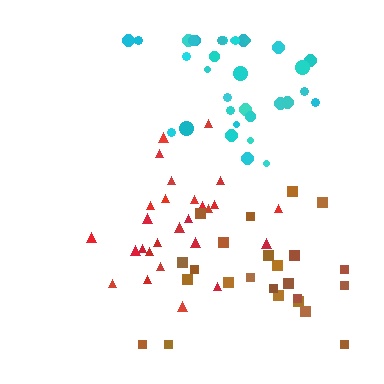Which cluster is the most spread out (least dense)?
Brown.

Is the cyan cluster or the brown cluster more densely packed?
Cyan.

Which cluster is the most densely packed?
Red.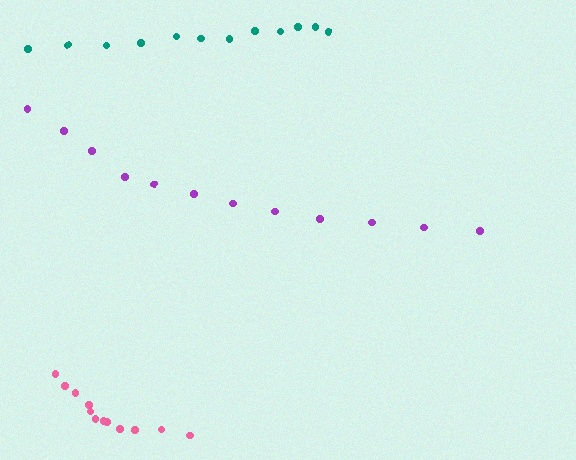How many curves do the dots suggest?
There are 3 distinct paths.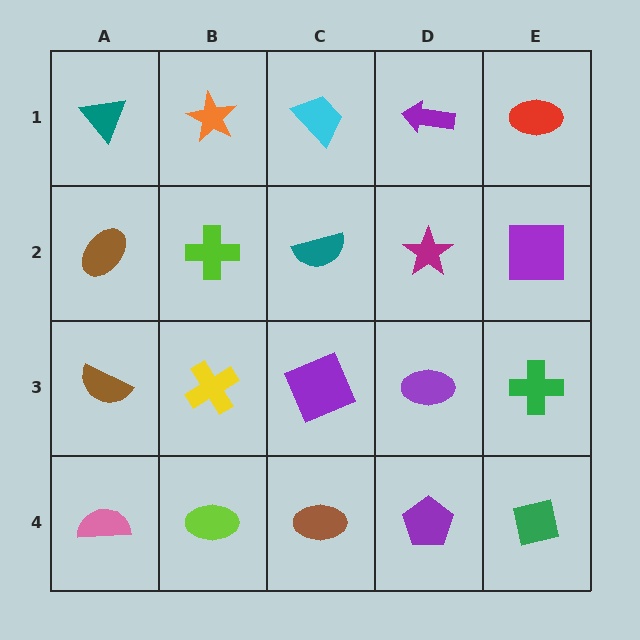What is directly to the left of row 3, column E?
A purple ellipse.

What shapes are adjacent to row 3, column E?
A purple square (row 2, column E), a green square (row 4, column E), a purple ellipse (row 3, column D).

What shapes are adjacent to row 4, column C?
A purple square (row 3, column C), a lime ellipse (row 4, column B), a purple pentagon (row 4, column D).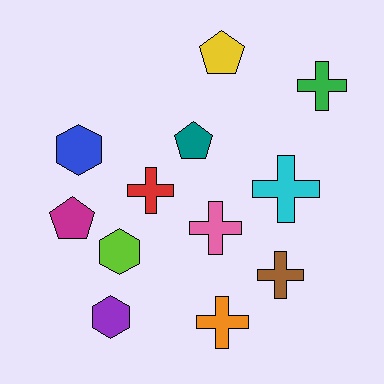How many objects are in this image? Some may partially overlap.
There are 12 objects.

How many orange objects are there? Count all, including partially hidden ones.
There is 1 orange object.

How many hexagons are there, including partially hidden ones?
There are 3 hexagons.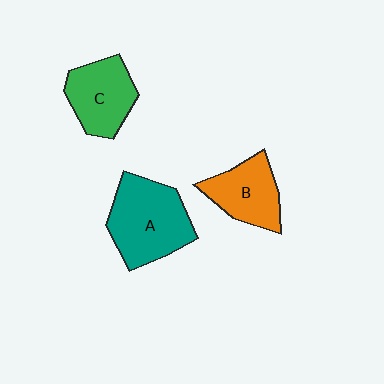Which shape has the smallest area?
Shape B (orange).